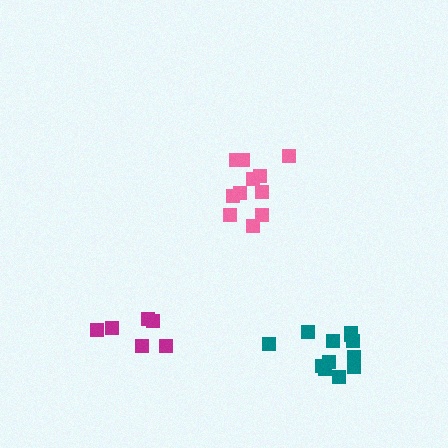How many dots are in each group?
Group 1: 6 dots, Group 2: 11 dots, Group 3: 12 dots (29 total).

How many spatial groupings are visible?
There are 3 spatial groupings.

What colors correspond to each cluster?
The clusters are colored: magenta, pink, teal.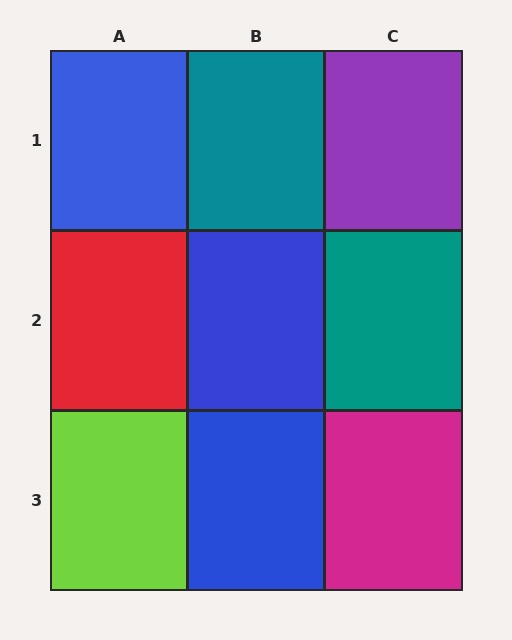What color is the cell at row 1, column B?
Teal.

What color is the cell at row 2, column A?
Red.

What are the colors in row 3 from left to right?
Lime, blue, magenta.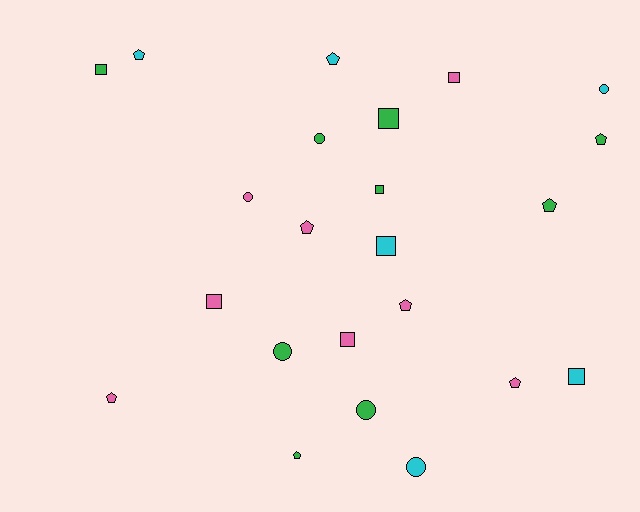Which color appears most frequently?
Green, with 9 objects.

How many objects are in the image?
There are 23 objects.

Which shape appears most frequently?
Pentagon, with 9 objects.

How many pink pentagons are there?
There are 4 pink pentagons.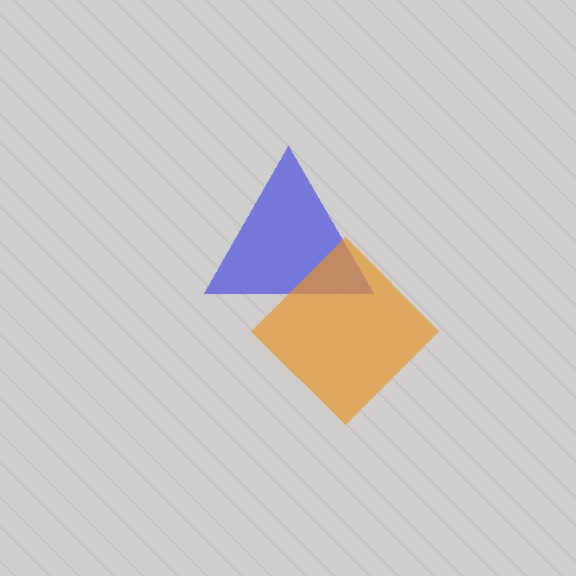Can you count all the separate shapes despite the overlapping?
Yes, there are 2 separate shapes.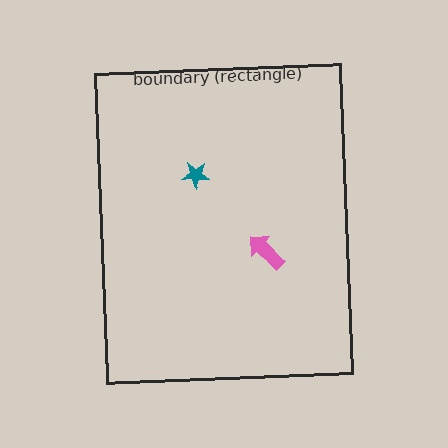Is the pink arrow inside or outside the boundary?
Inside.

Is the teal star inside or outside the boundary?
Inside.